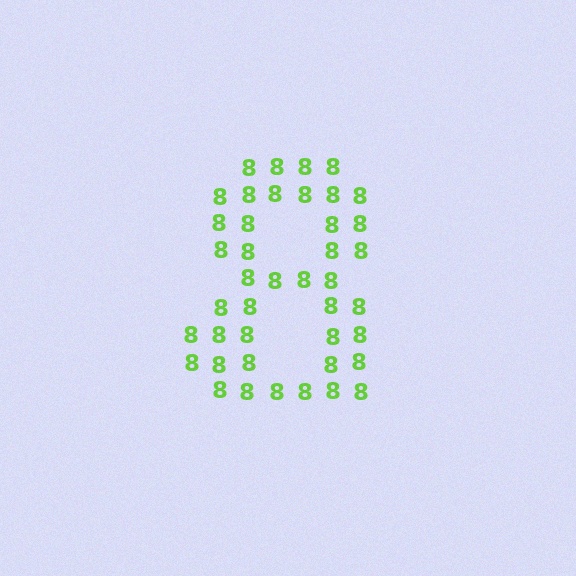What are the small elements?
The small elements are digit 8's.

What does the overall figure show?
The overall figure shows the digit 8.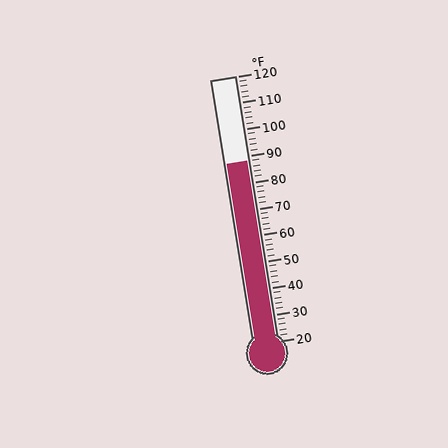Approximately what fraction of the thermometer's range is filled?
The thermometer is filled to approximately 70% of its range.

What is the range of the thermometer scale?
The thermometer scale ranges from 20°F to 120°F.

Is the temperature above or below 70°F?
The temperature is above 70°F.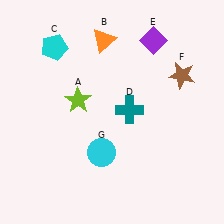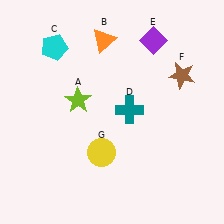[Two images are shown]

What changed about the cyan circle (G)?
In Image 1, G is cyan. In Image 2, it changed to yellow.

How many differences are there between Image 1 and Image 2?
There is 1 difference between the two images.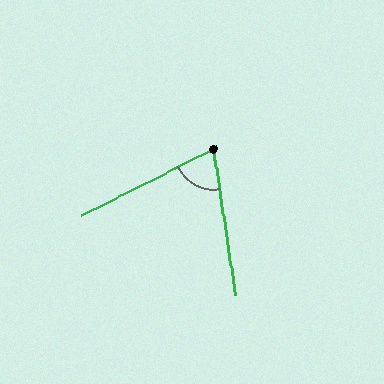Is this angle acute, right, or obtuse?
It is acute.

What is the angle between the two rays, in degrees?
Approximately 72 degrees.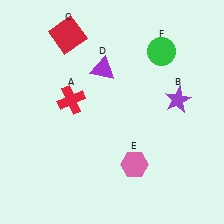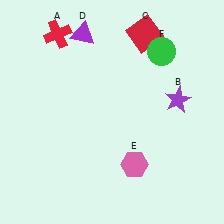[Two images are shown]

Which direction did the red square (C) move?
The red square (C) moved right.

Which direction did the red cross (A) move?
The red cross (A) moved up.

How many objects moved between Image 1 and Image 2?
3 objects moved between the two images.